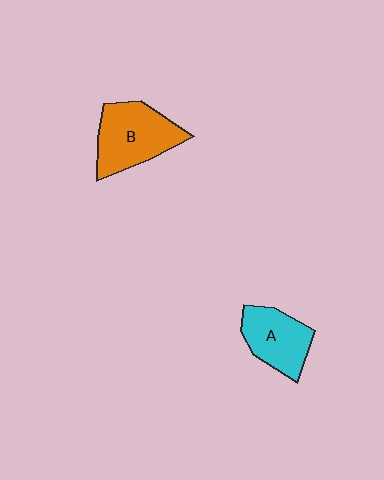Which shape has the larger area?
Shape B (orange).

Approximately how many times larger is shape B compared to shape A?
Approximately 1.3 times.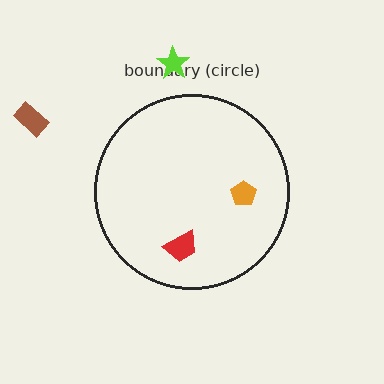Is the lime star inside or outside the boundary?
Outside.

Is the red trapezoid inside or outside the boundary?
Inside.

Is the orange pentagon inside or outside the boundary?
Inside.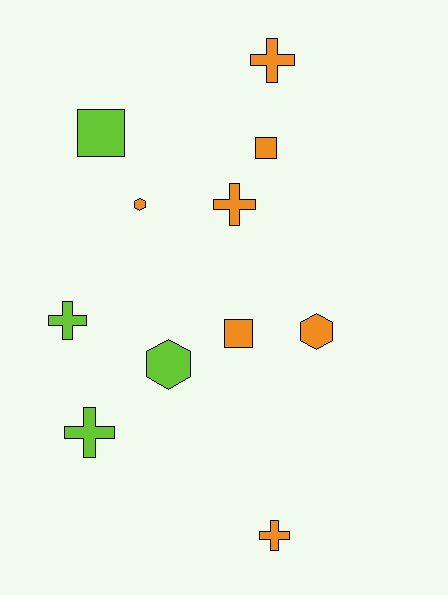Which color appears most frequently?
Orange, with 7 objects.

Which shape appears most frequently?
Cross, with 5 objects.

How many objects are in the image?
There are 11 objects.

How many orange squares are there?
There are 2 orange squares.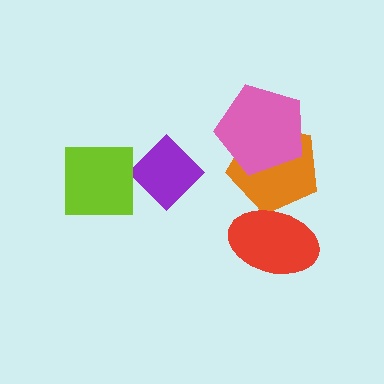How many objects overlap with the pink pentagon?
1 object overlaps with the pink pentagon.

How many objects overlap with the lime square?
0 objects overlap with the lime square.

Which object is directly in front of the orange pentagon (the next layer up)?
The red ellipse is directly in front of the orange pentagon.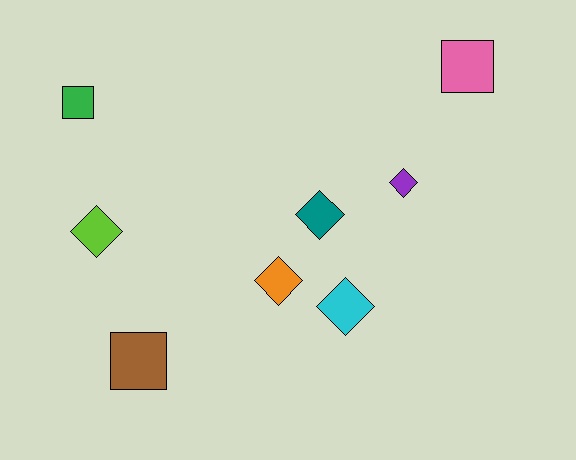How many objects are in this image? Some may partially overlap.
There are 8 objects.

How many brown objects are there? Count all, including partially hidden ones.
There is 1 brown object.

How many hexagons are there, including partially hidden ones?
There are no hexagons.